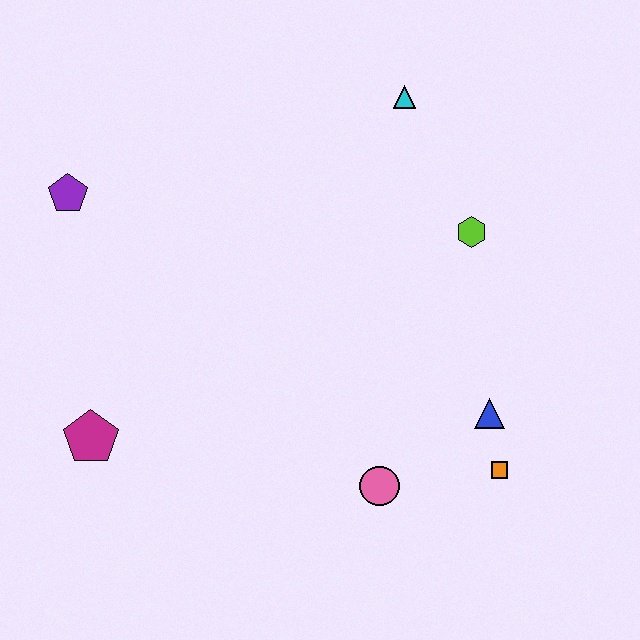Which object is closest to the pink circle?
The orange square is closest to the pink circle.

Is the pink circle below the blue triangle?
Yes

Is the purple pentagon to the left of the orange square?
Yes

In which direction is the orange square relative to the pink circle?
The orange square is to the right of the pink circle.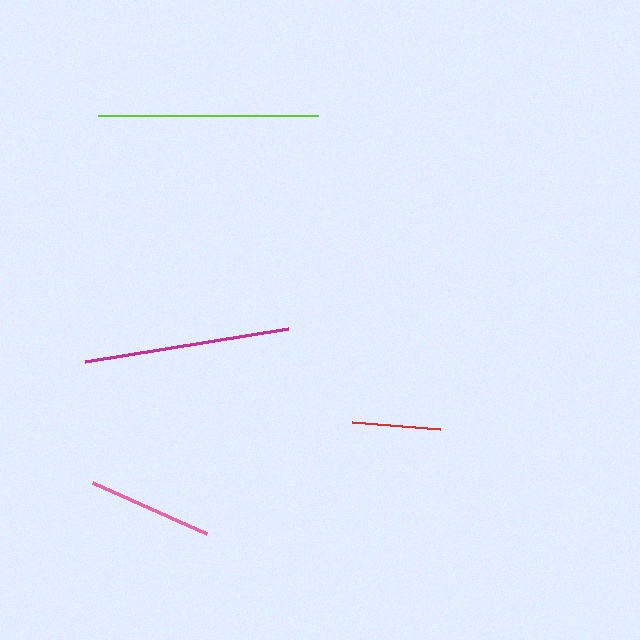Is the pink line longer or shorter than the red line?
The pink line is longer than the red line.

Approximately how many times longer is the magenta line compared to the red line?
The magenta line is approximately 2.3 times the length of the red line.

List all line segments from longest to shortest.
From longest to shortest: lime, magenta, pink, red.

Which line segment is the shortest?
The red line is the shortest at approximately 88 pixels.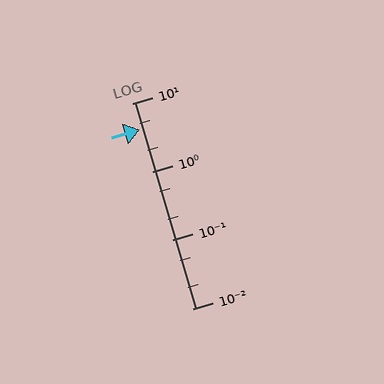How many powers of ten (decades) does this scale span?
The scale spans 3 decades, from 0.01 to 10.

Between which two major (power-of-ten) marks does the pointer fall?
The pointer is between 1 and 10.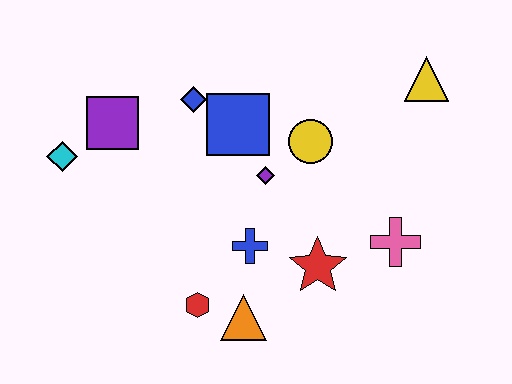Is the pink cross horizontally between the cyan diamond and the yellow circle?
No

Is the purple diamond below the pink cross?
No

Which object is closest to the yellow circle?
The purple diamond is closest to the yellow circle.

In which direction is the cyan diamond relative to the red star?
The cyan diamond is to the left of the red star.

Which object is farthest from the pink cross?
The cyan diamond is farthest from the pink cross.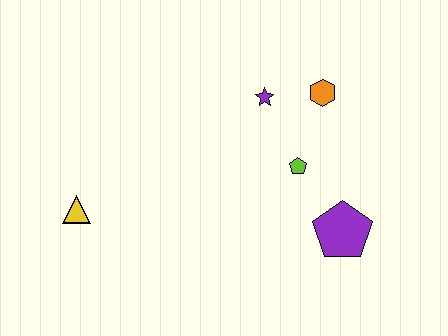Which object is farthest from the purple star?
The yellow triangle is farthest from the purple star.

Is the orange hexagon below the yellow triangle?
No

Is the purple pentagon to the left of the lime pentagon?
No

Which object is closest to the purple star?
The orange hexagon is closest to the purple star.